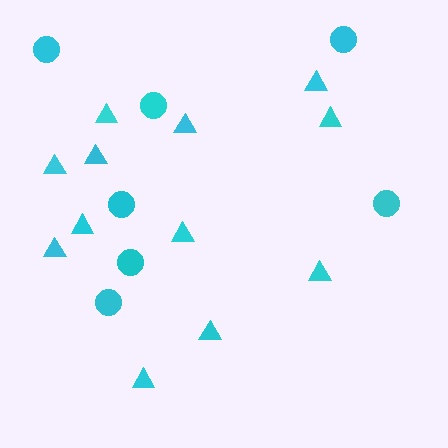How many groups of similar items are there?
There are 2 groups: one group of triangles (12) and one group of circles (7).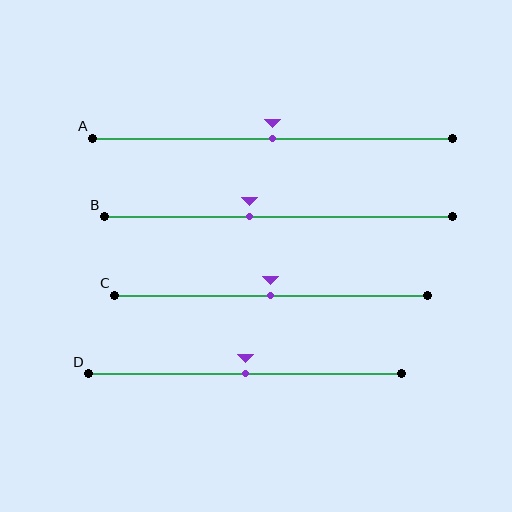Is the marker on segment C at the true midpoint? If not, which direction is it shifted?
Yes, the marker on segment C is at the true midpoint.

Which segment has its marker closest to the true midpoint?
Segment A has its marker closest to the true midpoint.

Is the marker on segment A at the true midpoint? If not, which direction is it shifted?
Yes, the marker on segment A is at the true midpoint.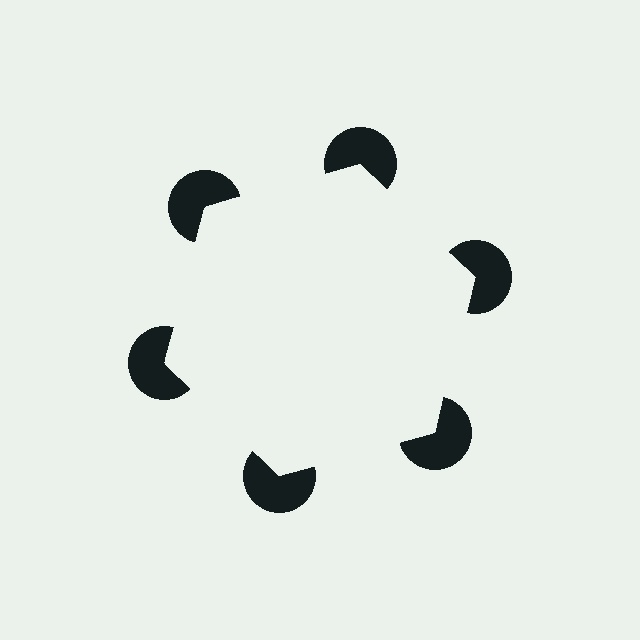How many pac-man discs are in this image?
There are 6 — one at each vertex of the illusory hexagon.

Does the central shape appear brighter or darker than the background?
It typically appears slightly brighter than the background, even though no actual brightness change is drawn.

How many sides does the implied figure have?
6 sides.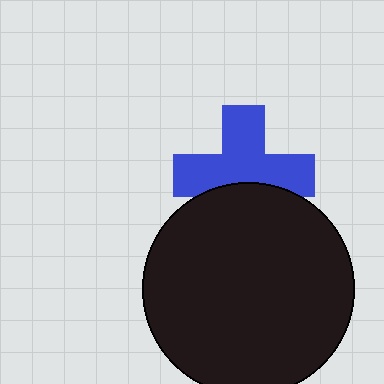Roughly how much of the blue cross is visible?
Most of it is visible (roughly 68%).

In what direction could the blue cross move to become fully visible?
The blue cross could move up. That would shift it out from behind the black circle entirely.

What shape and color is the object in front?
The object in front is a black circle.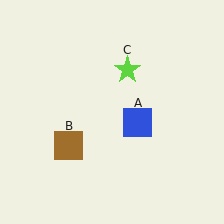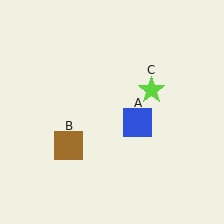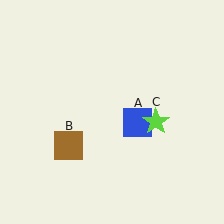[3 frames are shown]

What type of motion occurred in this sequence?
The lime star (object C) rotated clockwise around the center of the scene.